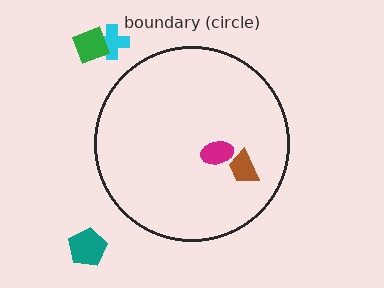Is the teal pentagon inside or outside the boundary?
Outside.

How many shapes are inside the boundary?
2 inside, 3 outside.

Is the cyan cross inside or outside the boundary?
Outside.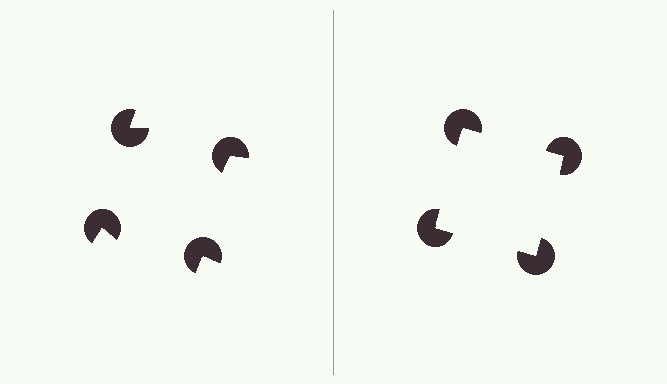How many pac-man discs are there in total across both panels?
8 — 4 on each side.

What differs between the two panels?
The pac-man discs are positioned identically on both sides; only the wedge orientations differ. On the right they align to a square; on the left they are misaligned.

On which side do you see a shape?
An illusory square appears on the right side. On the left side the wedge cuts are rotated, so no coherent shape forms.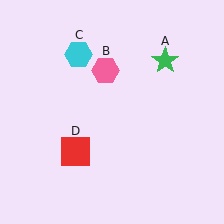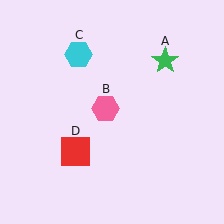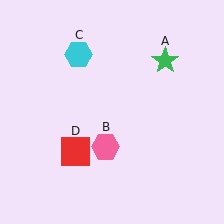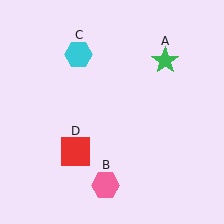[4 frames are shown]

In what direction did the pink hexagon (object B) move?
The pink hexagon (object B) moved down.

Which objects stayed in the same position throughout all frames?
Green star (object A) and cyan hexagon (object C) and red square (object D) remained stationary.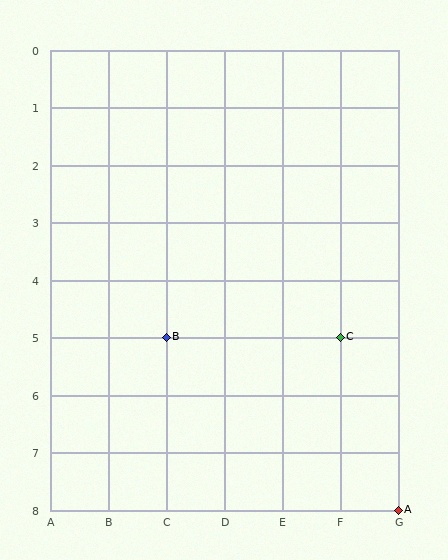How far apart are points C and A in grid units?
Points C and A are 1 column and 3 rows apart (about 3.2 grid units diagonally).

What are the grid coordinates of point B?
Point B is at grid coordinates (C, 5).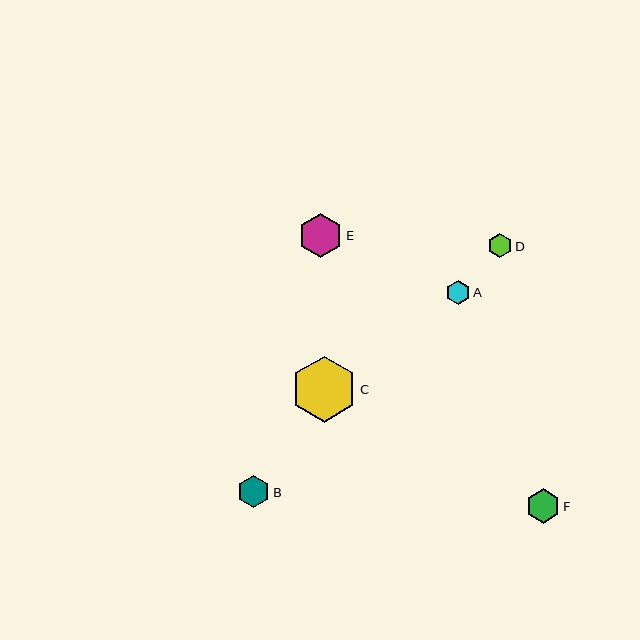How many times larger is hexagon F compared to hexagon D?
Hexagon F is approximately 1.4 times the size of hexagon D.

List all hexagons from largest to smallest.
From largest to smallest: C, E, F, B, A, D.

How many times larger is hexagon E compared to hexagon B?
Hexagon E is approximately 1.3 times the size of hexagon B.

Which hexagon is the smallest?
Hexagon D is the smallest with a size of approximately 24 pixels.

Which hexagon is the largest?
Hexagon C is the largest with a size of approximately 66 pixels.